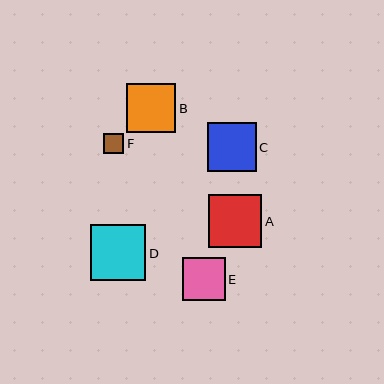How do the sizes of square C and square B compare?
Square C and square B are approximately the same size.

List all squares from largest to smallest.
From largest to smallest: D, A, C, B, E, F.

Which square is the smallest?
Square F is the smallest with a size of approximately 20 pixels.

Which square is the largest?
Square D is the largest with a size of approximately 56 pixels.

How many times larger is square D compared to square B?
Square D is approximately 1.1 times the size of square B.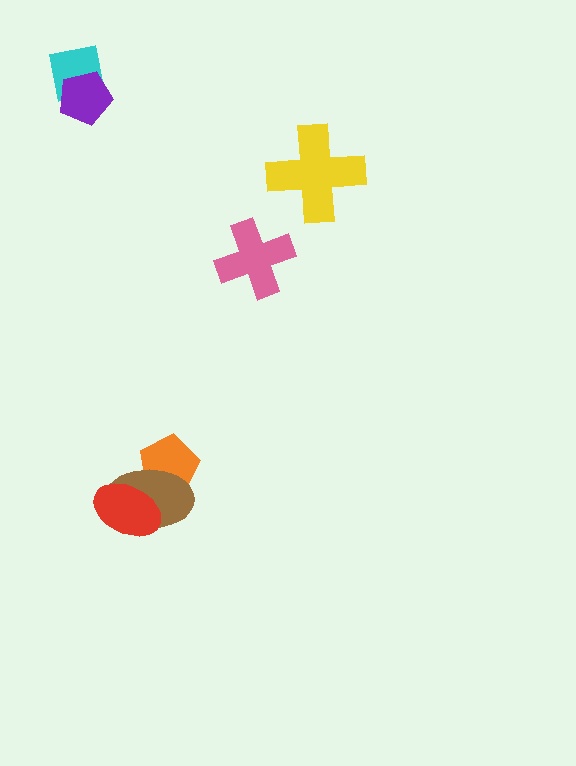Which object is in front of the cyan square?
The purple pentagon is in front of the cyan square.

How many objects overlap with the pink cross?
0 objects overlap with the pink cross.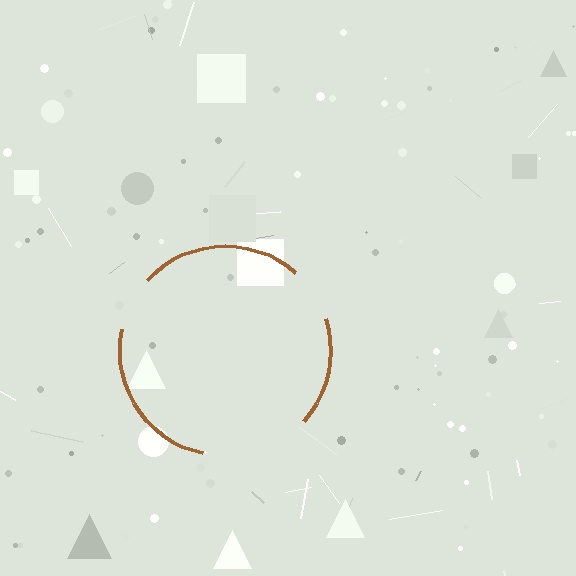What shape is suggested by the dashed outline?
The dashed outline suggests a circle.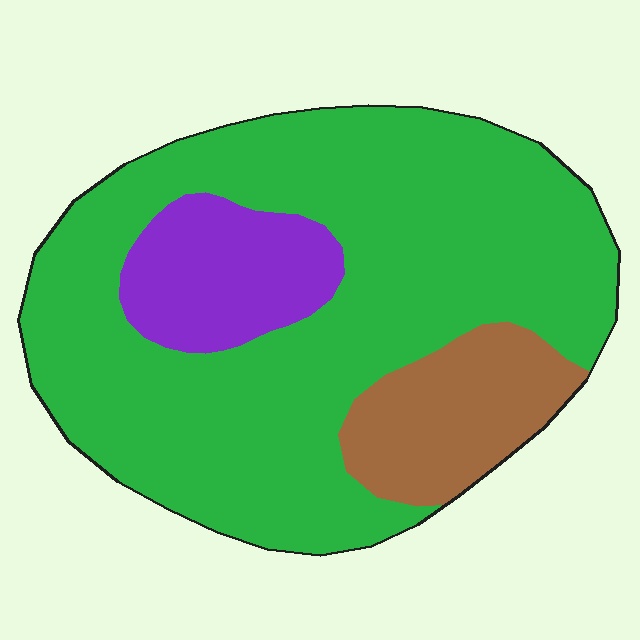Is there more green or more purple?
Green.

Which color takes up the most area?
Green, at roughly 75%.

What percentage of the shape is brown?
Brown covers roughly 15% of the shape.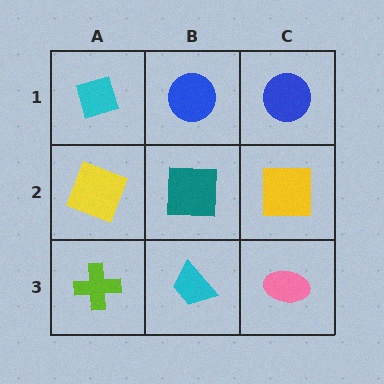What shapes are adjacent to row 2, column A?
A cyan diamond (row 1, column A), a lime cross (row 3, column A), a teal square (row 2, column B).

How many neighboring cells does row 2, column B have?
4.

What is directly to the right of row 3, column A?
A cyan trapezoid.